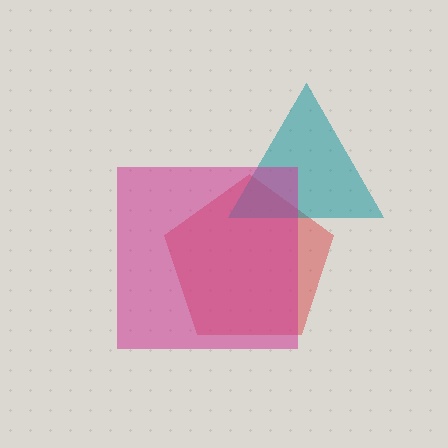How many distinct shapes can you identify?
There are 3 distinct shapes: a red pentagon, a teal triangle, a magenta square.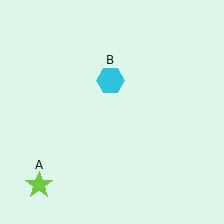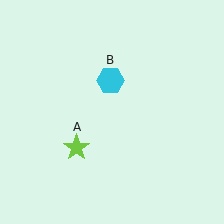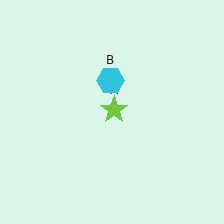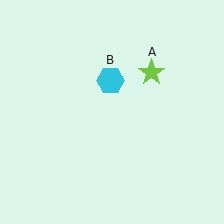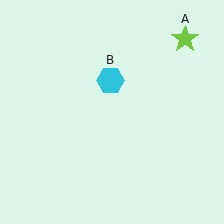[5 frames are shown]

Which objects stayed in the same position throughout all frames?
Cyan hexagon (object B) remained stationary.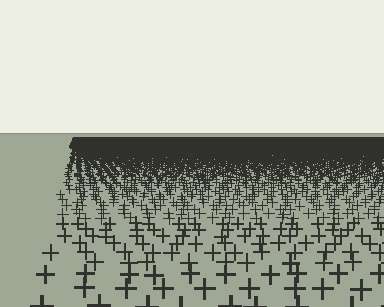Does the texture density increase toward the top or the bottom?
Density increases toward the top.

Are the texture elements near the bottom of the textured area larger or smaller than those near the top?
Larger. Near the bottom, elements are closer to the viewer and appear at a bigger on-screen size.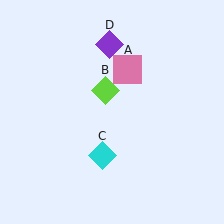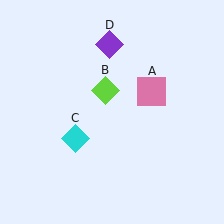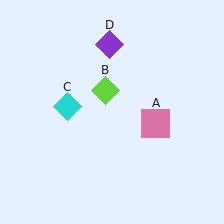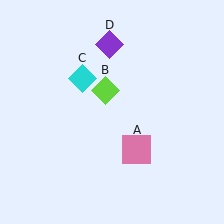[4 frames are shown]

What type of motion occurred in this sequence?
The pink square (object A), cyan diamond (object C) rotated clockwise around the center of the scene.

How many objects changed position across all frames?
2 objects changed position: pink square (object A), cyan diamond (object C).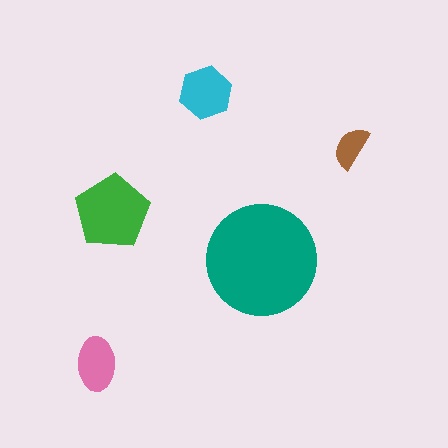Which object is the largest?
The teal circle.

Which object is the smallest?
The brown semicircle.